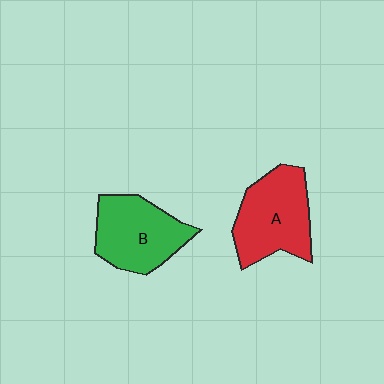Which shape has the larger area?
Shape A (red).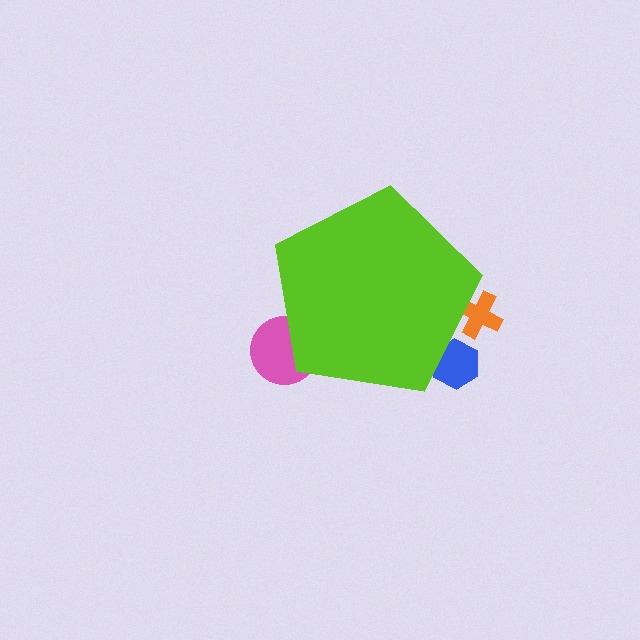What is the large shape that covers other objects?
A lime pentagon.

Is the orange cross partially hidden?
Yes, the orange cross is partially hidden behind the lime pentagon.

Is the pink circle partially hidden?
Yes, the pink circle is partially hidden behind the lime pentagon.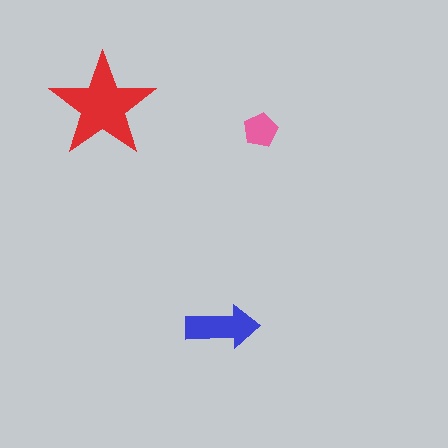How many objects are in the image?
There are 3 objects in the image.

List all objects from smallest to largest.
The pink pentagon, the blue arrow, the red star.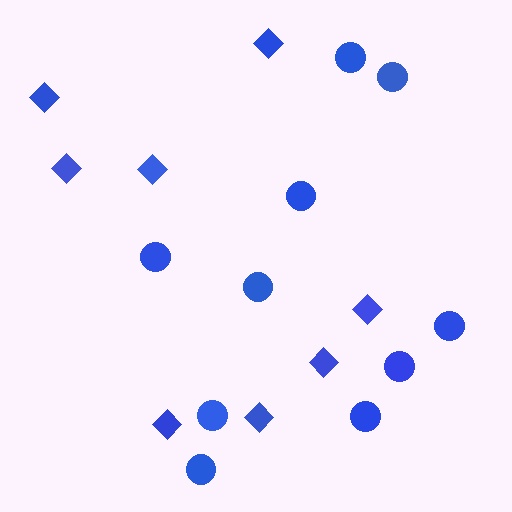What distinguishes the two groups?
There are 2 groups: one group of diamonds (8) and one group of circles (10).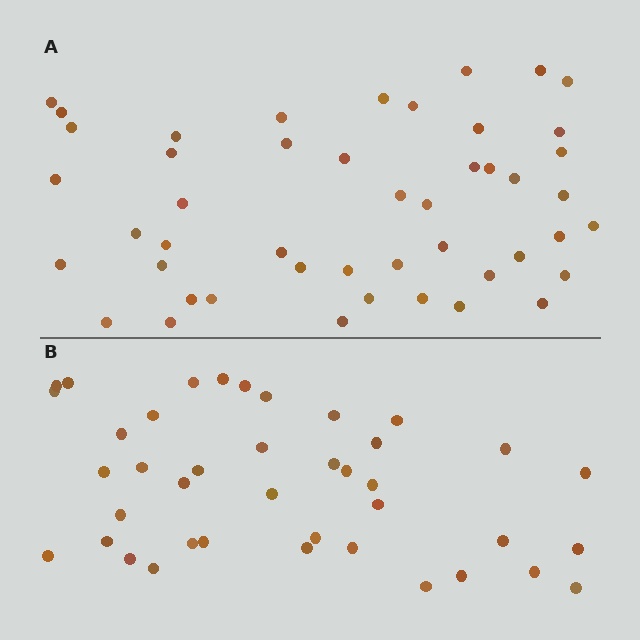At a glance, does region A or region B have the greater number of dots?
Region A (the top region) has more dots.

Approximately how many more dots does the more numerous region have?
Region A has roughly 8 or so more dots than region B.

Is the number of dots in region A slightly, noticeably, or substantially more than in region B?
Region A has only slightly more — the two regions are fairly close. The ratio is roughly 1.2 to 1.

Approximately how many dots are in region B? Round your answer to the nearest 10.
About 40 dots.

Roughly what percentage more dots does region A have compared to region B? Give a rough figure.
About 20% more.